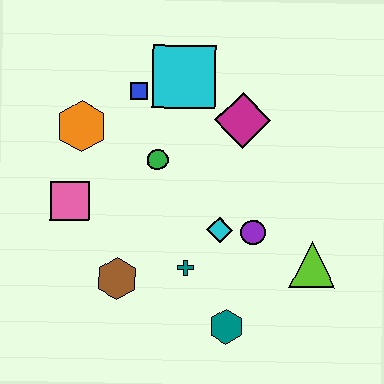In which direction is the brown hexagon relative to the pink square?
The brown hexagon is below the pink square.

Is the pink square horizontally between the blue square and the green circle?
No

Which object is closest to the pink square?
The orange hexagon is closest to the pink square.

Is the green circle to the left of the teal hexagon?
Yes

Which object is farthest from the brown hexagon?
The cyan square is farthest from the brown hexagon.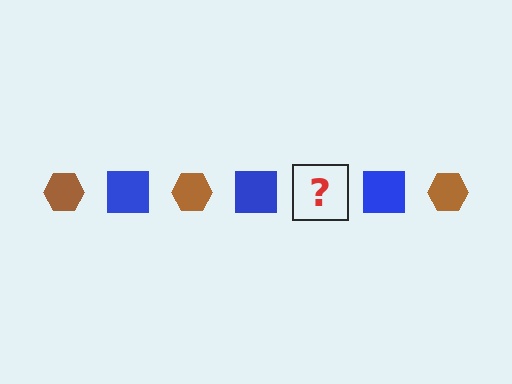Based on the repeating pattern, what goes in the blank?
The blank should be a brown hexagon.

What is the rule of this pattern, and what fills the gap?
The rule is that the pattern alternates between brown hexagon and blue square. The gap should be filled with a brown hexagon.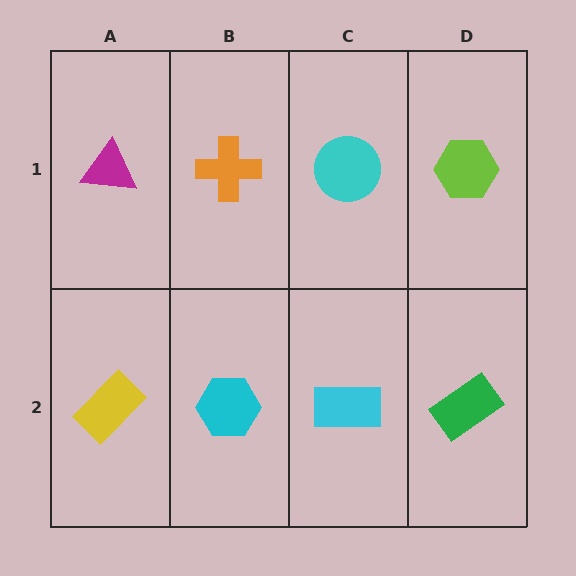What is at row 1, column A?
A magenta triangle.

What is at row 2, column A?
A yellow rectangle.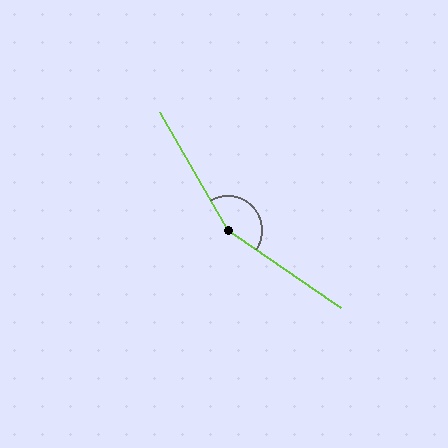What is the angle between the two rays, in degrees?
Approximately 154 degrees.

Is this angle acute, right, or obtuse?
It is obtuse.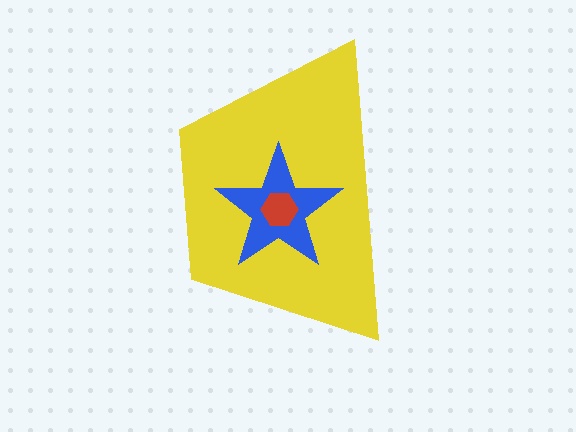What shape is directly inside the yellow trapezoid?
The blue star.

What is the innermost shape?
The red hexagon.